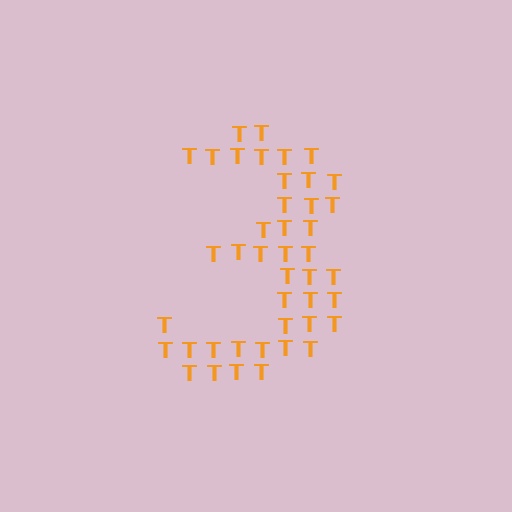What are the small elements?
The small elements are letter T's.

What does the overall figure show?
The overall figure shows the digit 3.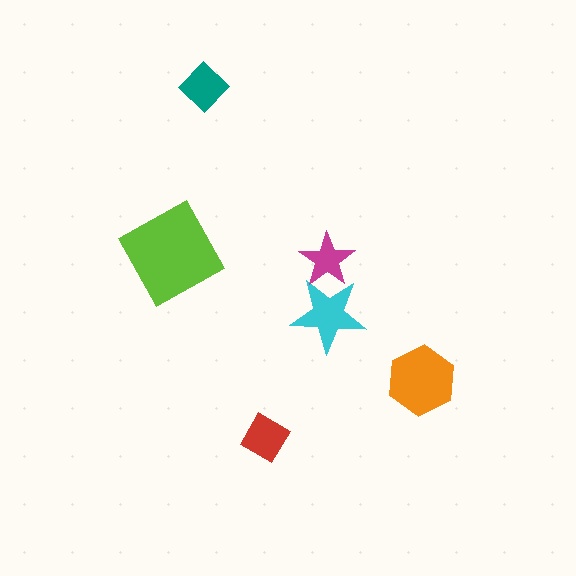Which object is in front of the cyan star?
The magenta star is in front of the cyan star.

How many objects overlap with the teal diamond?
0 objects overlap with the teal diamond.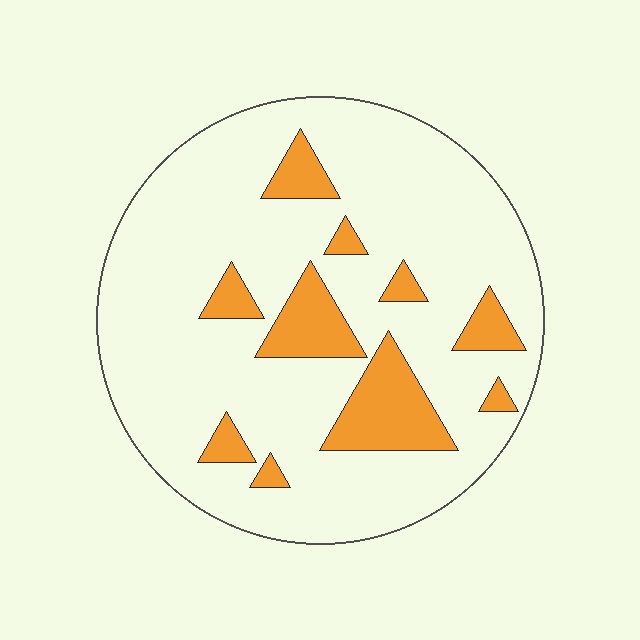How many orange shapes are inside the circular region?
10.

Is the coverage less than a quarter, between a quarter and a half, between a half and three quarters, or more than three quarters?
Less than a quarter.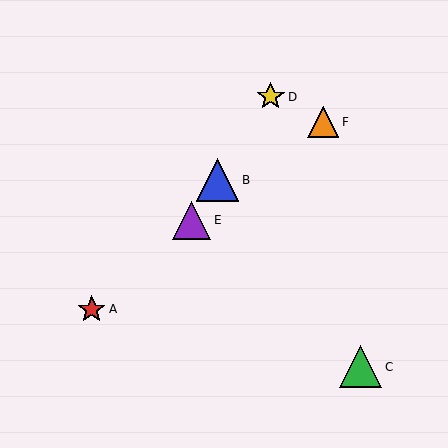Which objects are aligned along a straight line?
Objects B, D, E are aligned along a straight line.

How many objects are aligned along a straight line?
3 objects (B, D, E) are aligned along a straight line.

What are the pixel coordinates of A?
Object A is at (92, 309).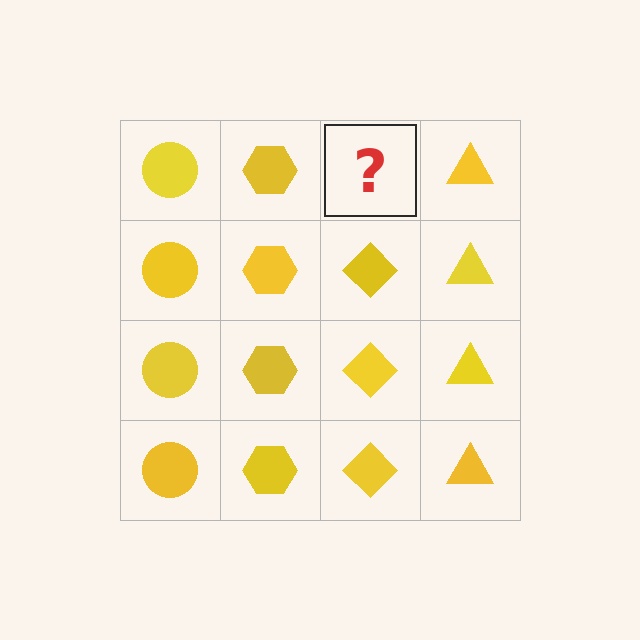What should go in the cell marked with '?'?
The missing cell should contain a yellow diamond.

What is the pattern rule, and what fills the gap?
The rule is that each column has a consistent shape. The gap should be filled with a yellow diamond.